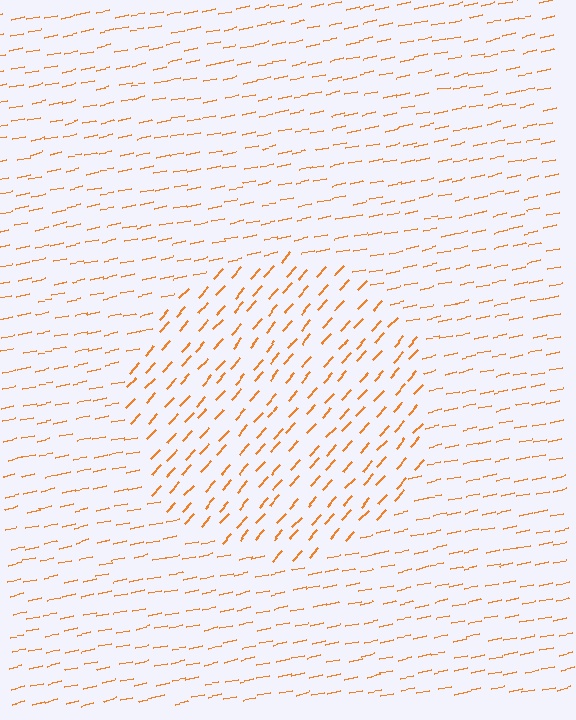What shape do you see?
I see a circle.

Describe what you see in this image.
The image is filled with small orange line segments. A circle region in the image has lines oriented differently from the surrounding lines, creating a visible texture boundary.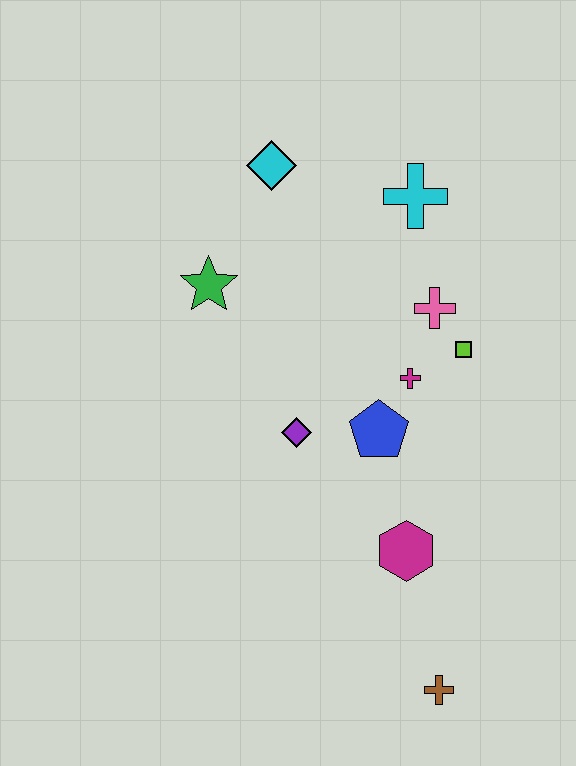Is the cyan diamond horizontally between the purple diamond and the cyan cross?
No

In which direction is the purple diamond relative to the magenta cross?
The purple diamond is to the left of the magenta cross.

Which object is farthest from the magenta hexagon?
The cyan diamond is farthest from the magenta hexagon.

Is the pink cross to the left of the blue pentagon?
No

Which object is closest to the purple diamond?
The blue pentagon is closest to the purple diamond.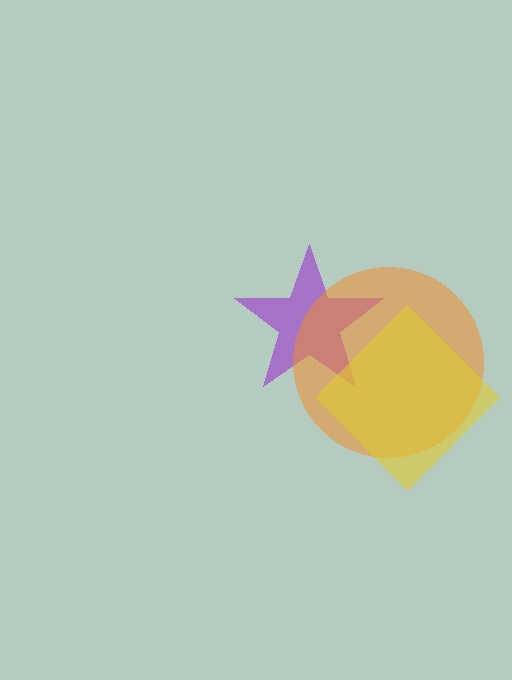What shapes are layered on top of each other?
The layered shapes are: a purple star, an orange circle, a yellow diamond.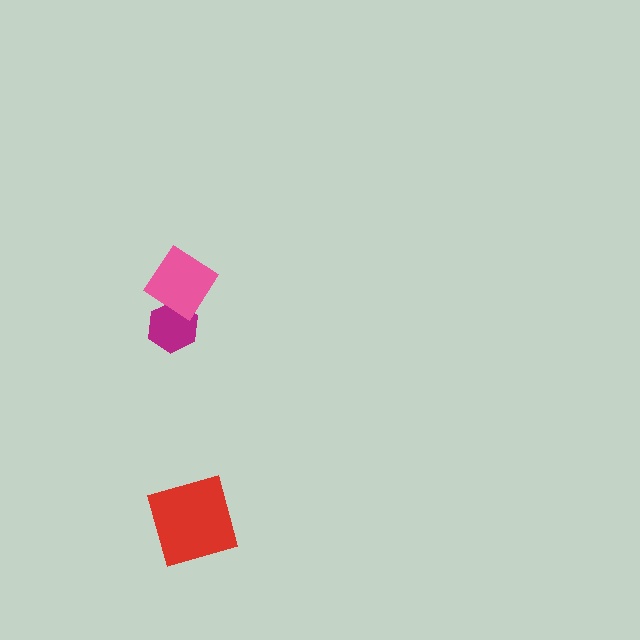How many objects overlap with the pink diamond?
1 object overlaps with the pink diamond.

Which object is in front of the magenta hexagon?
The pink diamond is in front of the magenta hexagon.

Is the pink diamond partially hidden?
No, no other shape covers it.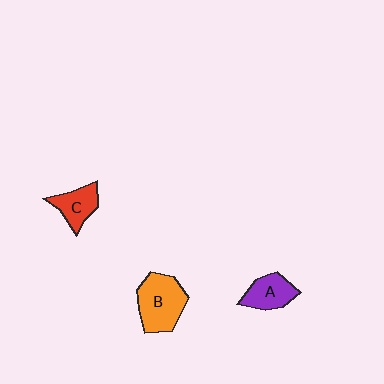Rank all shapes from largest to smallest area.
From largest to smallest: B (orange), A (purple), C (red).